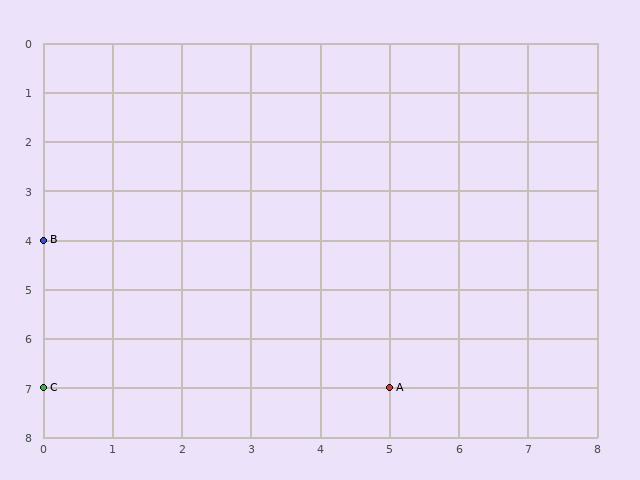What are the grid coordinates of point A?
Point A is at grid coordinates (5, 7).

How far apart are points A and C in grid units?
Points A and C are 5 columns apart.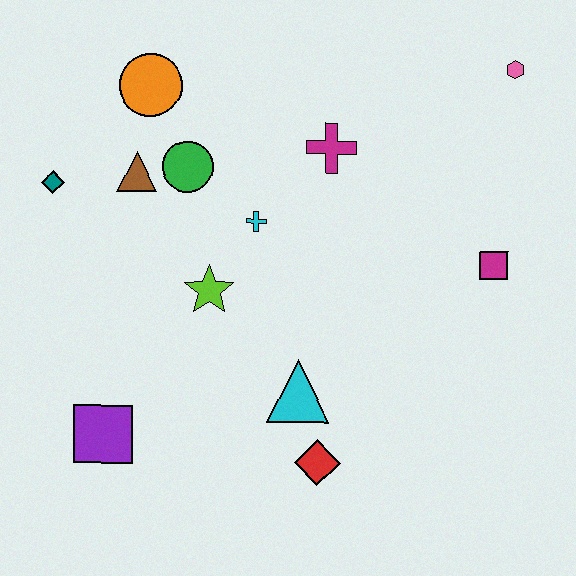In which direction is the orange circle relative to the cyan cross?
The orange circle is above the cyan cross.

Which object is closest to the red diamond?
The cyan triangle is closest to the red diamond.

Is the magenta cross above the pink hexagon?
No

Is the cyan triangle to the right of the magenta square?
No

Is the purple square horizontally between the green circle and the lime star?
No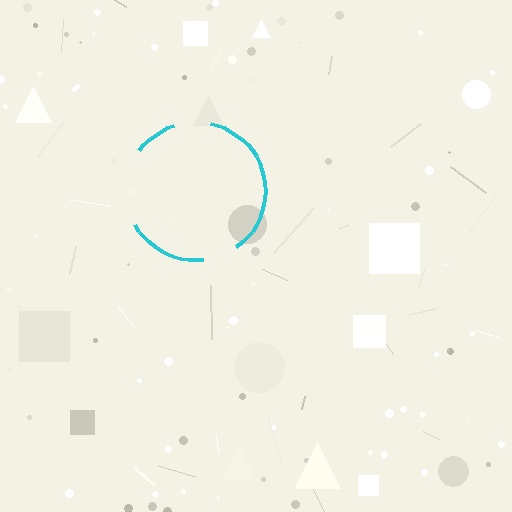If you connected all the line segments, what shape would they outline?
They would outline a circle.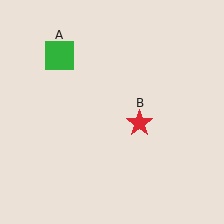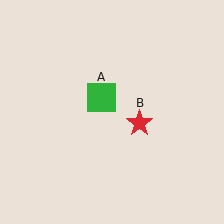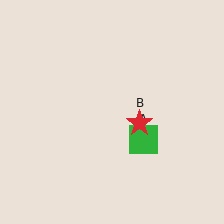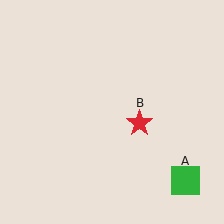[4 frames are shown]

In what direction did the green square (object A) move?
The green square (object A) moved down and to the right.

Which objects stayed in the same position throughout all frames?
Red star (object B) remained stationary.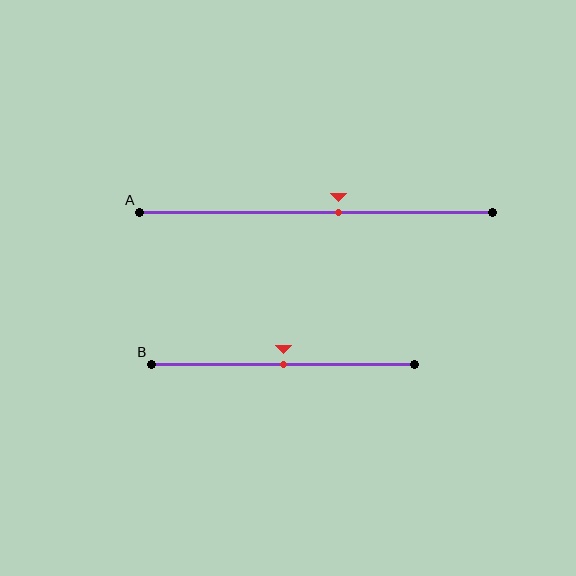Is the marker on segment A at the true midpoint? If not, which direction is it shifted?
No, the marker on segment A is shifted to the right by about 6% of the segment length.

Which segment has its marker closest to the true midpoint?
Segment B has its marker closest to the true midpoint.